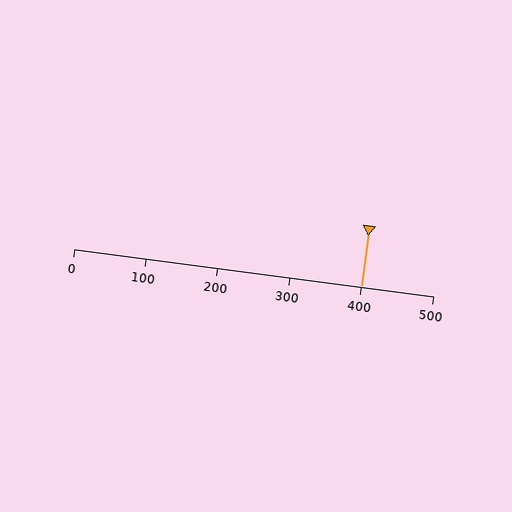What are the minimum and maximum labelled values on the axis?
The axis runs from 0 to 500.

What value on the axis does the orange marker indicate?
The marker indicates approximately 400.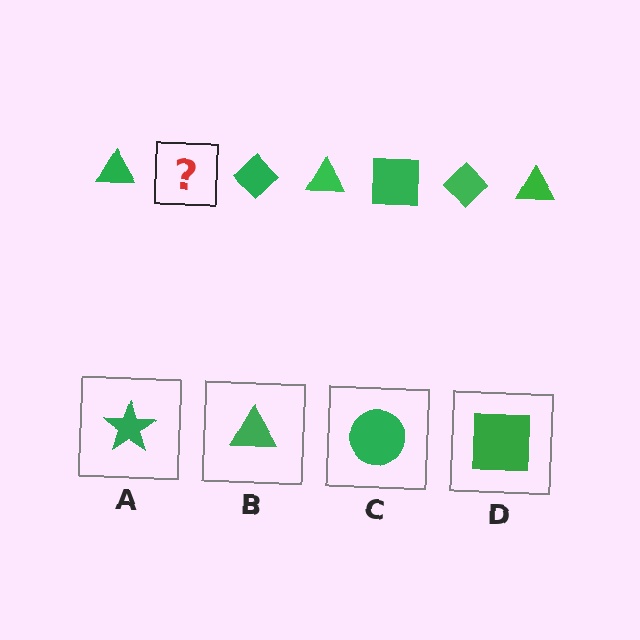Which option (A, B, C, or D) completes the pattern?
D.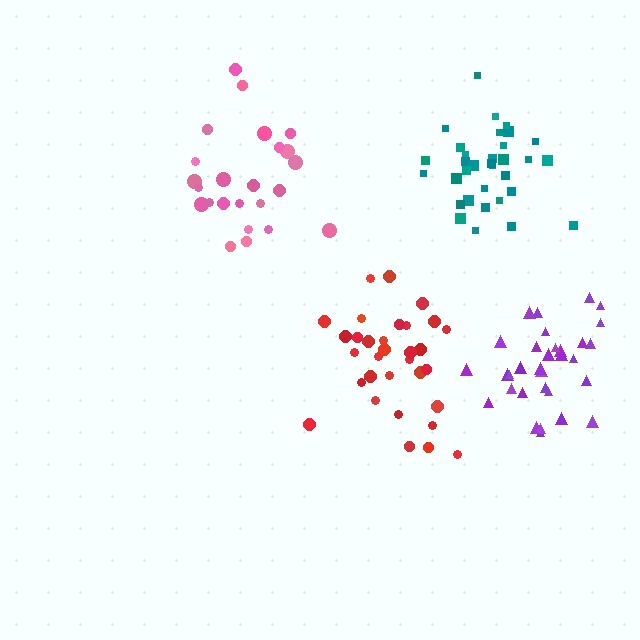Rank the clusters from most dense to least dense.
teal, purple, red, pink.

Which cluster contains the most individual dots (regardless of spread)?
Teal (33).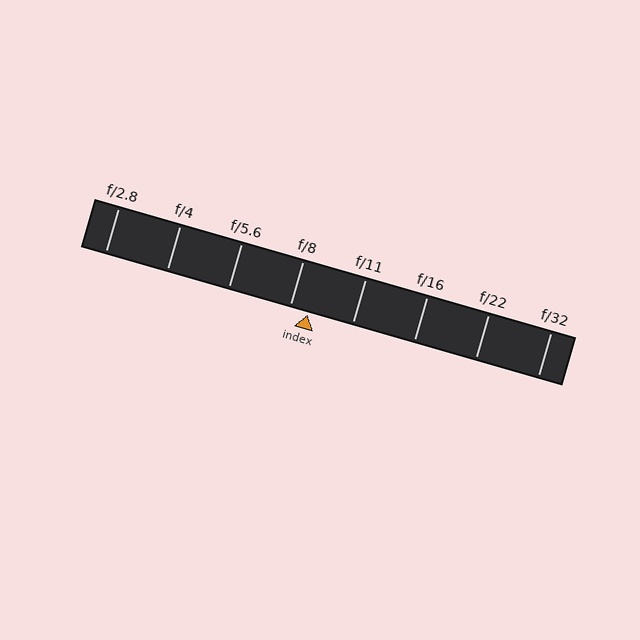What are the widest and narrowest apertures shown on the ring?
The widest aperture shown is f/2.8 and the narrowest is f/32.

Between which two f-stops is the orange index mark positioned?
The index mark is between f/8 and f/11.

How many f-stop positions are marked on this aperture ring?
There are 8 f-stop positions marked.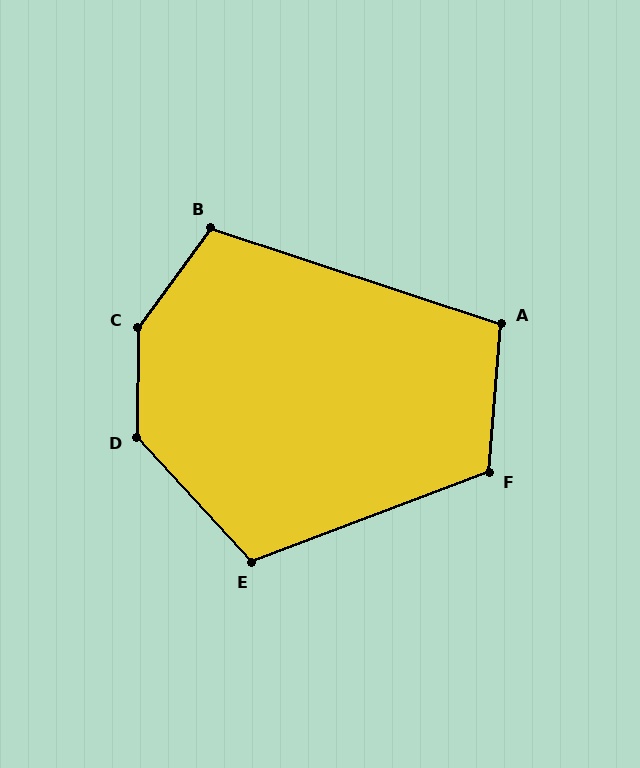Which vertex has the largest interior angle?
C, at approximately 144 degrees.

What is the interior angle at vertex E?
Approximately 112 degrees (obtuse).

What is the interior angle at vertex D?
Approximately 137 degrees (obtuse).